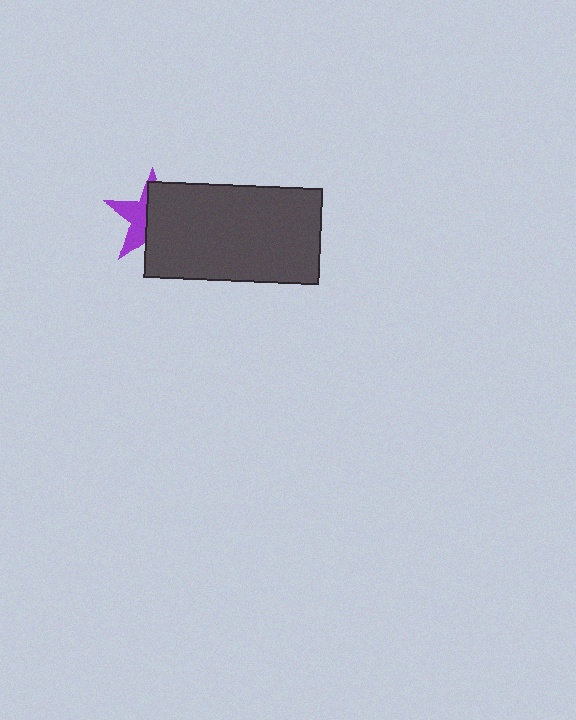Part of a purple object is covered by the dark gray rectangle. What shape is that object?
It is a star.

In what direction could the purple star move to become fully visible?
The purple star could move left. That would shift it out from behind the dark gray rectangle entirely.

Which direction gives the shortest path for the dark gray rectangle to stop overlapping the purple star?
Moving right gives the shortest separation.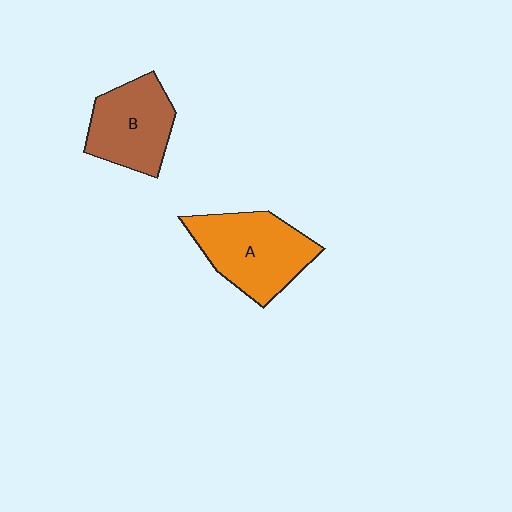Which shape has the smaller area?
Shape B (brown).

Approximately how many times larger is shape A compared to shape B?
Approximately 1.2 times.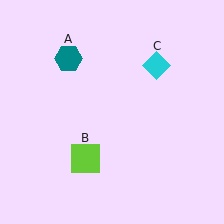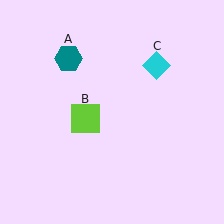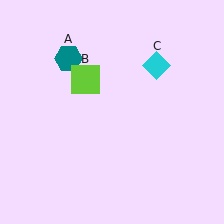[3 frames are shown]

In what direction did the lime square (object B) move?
The lime square (object B) moved up.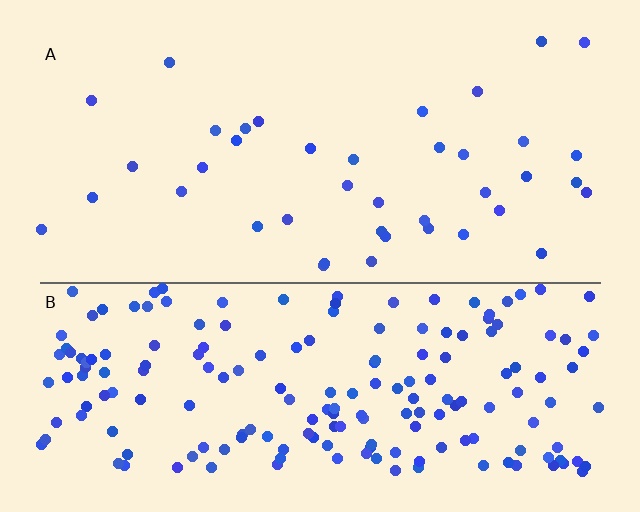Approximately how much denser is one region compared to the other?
Approximately 4.9× — region B over region A.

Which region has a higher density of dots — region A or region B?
B (the bottom).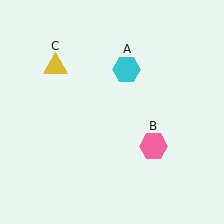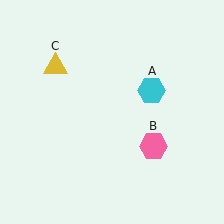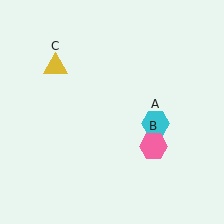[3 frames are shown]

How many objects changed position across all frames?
1 object changed position: cyan hexagon (object A).